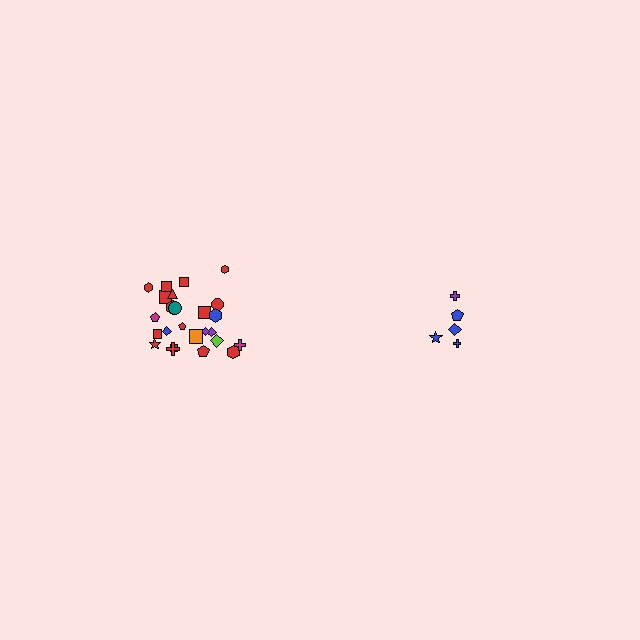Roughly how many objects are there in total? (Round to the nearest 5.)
Roughly 30 objects in total.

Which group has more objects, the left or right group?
The left group.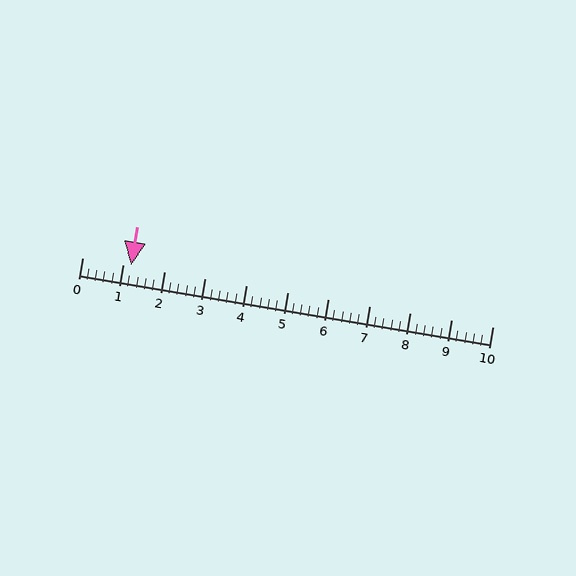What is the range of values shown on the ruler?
The ruler shows values from 0 to 10.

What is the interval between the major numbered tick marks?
The major tick marks are spaced 1 units apart.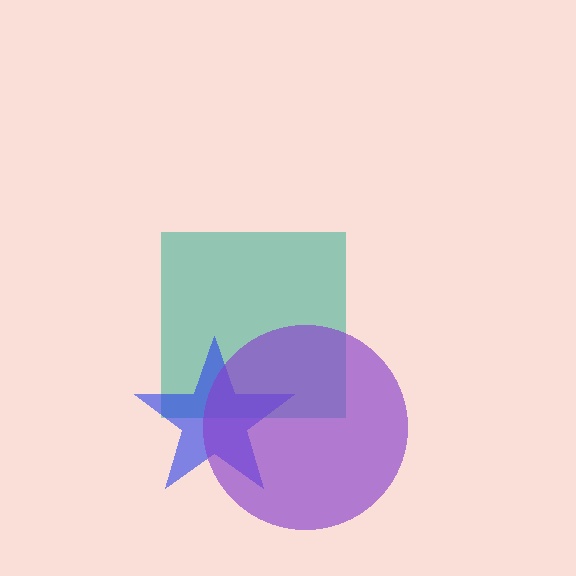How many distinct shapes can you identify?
There are 3 distinct shapes: a teal square, a blue star, a purple circle.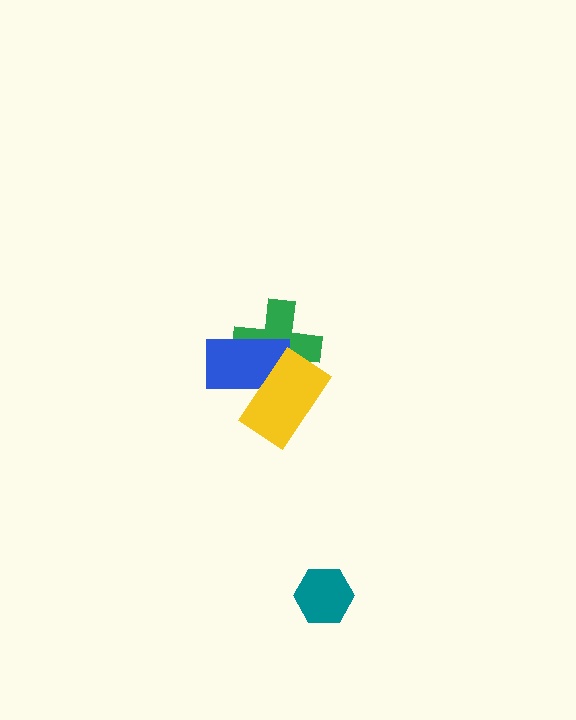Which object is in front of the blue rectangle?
The yellow rectangle is in front of the blue rectangle.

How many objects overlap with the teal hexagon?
0 objects overlap with the teal hexagon.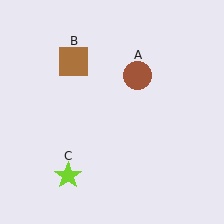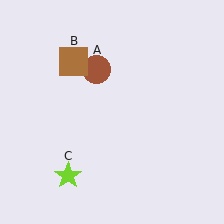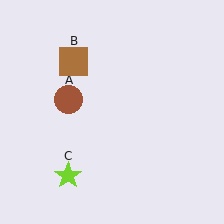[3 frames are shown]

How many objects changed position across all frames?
1 object changed position: brown circle (object A).